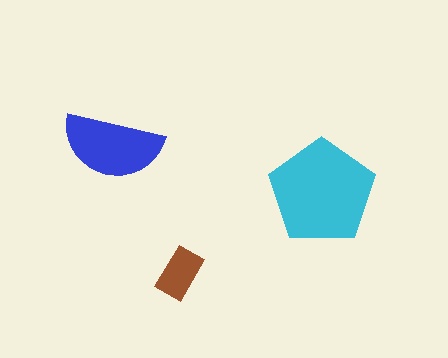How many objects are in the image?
There are 3 objects in the image.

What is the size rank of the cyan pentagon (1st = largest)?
1st.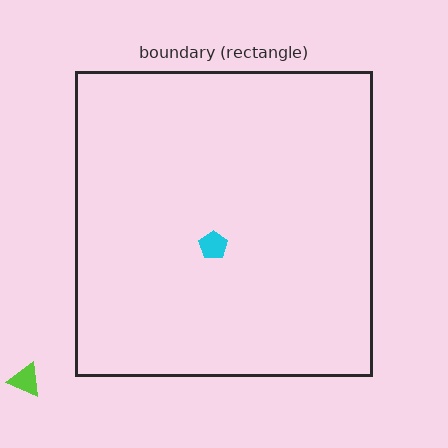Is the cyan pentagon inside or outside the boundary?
Inside.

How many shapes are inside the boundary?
1 inside, 1 outside.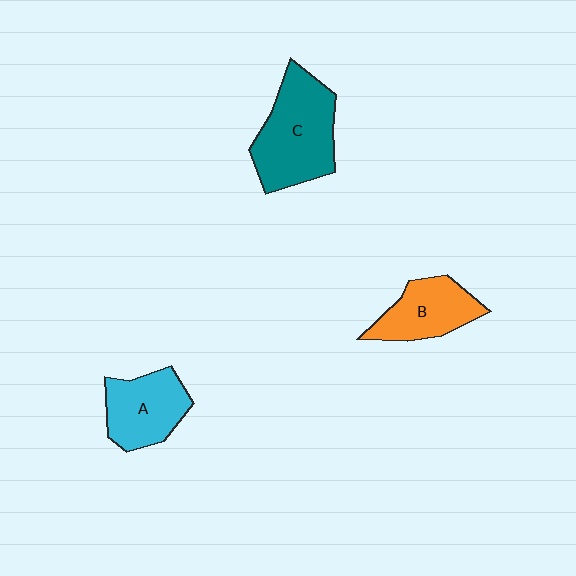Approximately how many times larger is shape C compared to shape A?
Approximately 1.4 times.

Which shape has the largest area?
Shape C (teal).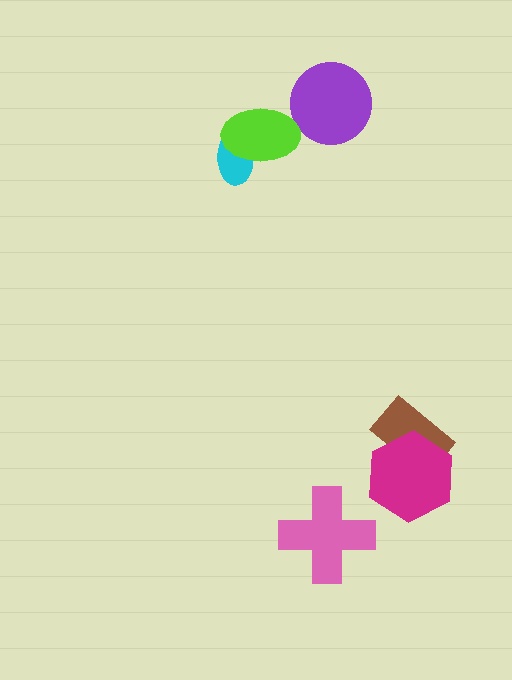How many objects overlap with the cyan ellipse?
1 object overlaps with the cyan ellipse.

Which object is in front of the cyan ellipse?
The lime ellipse is in front of the cyan ellipse.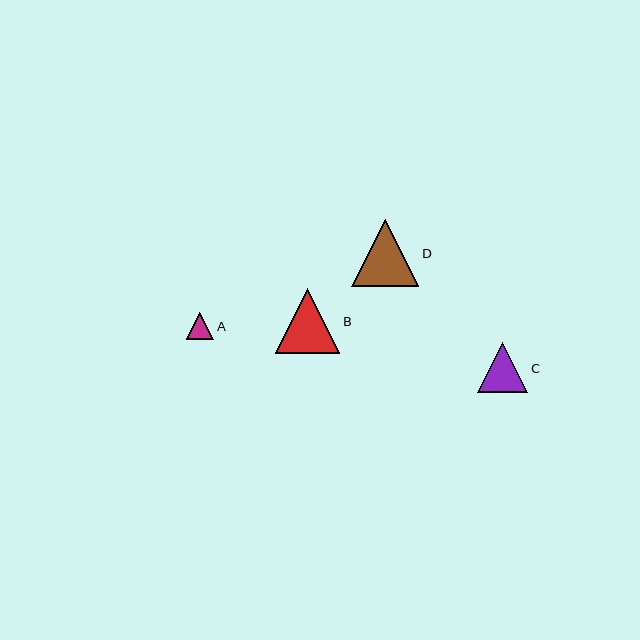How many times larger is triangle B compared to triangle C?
Triangle B is approximately 1.3 times the size of triangle C.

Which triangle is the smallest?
Triangle A is the smallest with a size of approximately 28 pixels.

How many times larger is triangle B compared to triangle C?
Triangle B is approximately 1.3 times the size of triangle C.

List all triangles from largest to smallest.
From largest to smallest: D, B, C, A.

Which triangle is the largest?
Triangle D is the largest with a size of approximately 67 pixels.